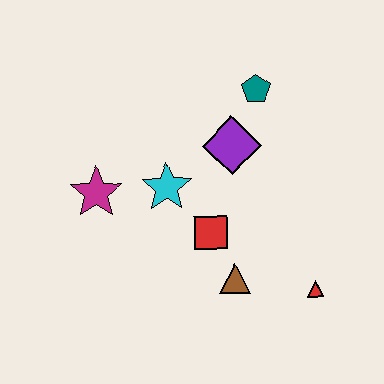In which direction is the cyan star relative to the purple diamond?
The cyan star is to the left of the purple diamond.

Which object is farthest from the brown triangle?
The teal pentagon is farthest from the brown triangle.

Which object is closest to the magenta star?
The cyan star is closest to the magenta star.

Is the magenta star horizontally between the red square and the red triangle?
No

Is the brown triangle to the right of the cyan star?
Yes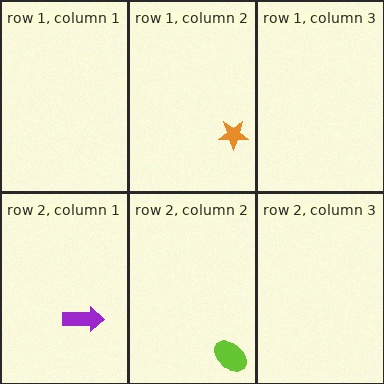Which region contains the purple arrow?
The row 2, column 1 region.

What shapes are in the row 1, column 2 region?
The orange star.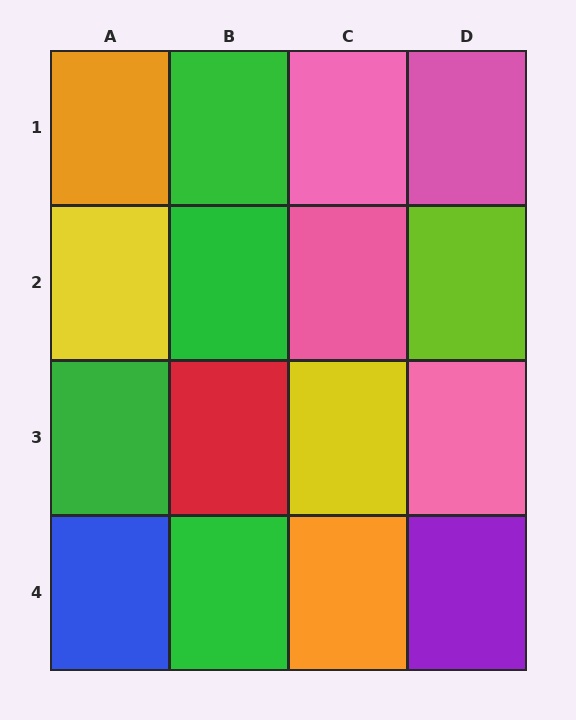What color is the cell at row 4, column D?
Purple.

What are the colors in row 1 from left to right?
Orange, green, pink, pink.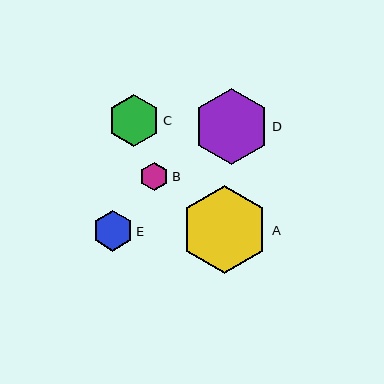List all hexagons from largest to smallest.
From largest to smallest: A, D, C, E, B.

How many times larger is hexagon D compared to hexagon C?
Hexagon D is approximately 1.5 times the size of hexagon C.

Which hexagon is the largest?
Hexagon A is the largest with a size of approximately 88 pixels.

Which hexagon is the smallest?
Hexagon B is the smallest with a size of approximately 29 pixels.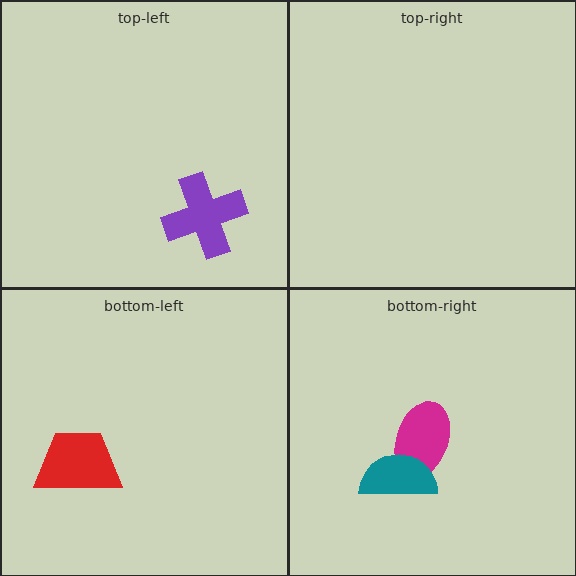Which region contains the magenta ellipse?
The bottom-right region.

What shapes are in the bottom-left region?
The red trapezoid.